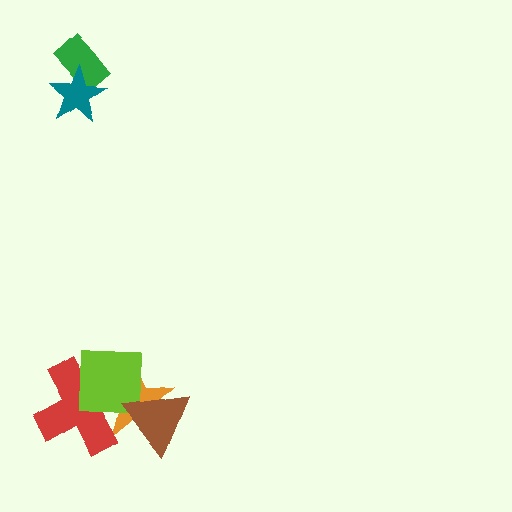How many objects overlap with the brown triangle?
3 objects overlap with the brown triangle.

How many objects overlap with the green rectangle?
1 object overlaps with the green rectangle.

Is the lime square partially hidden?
Yes, it is partially covered by another shape.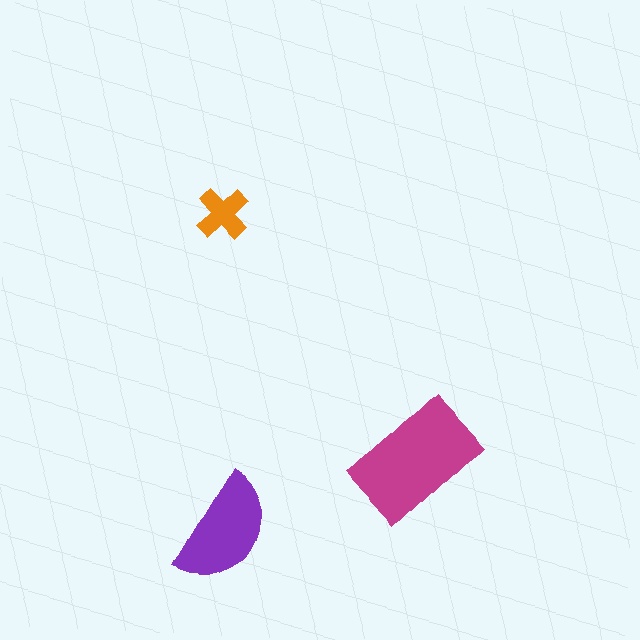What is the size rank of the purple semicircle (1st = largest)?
2nd.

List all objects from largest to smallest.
The magenta rectangle, the purple semicircle, the orange cross.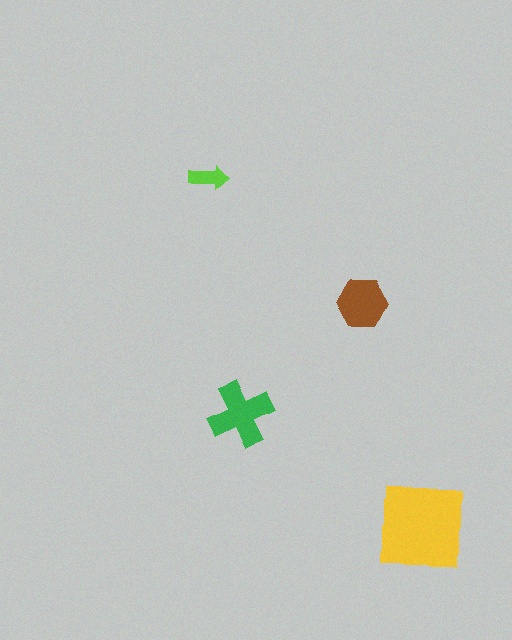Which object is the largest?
The yellow square.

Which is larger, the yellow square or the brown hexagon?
The yellow square.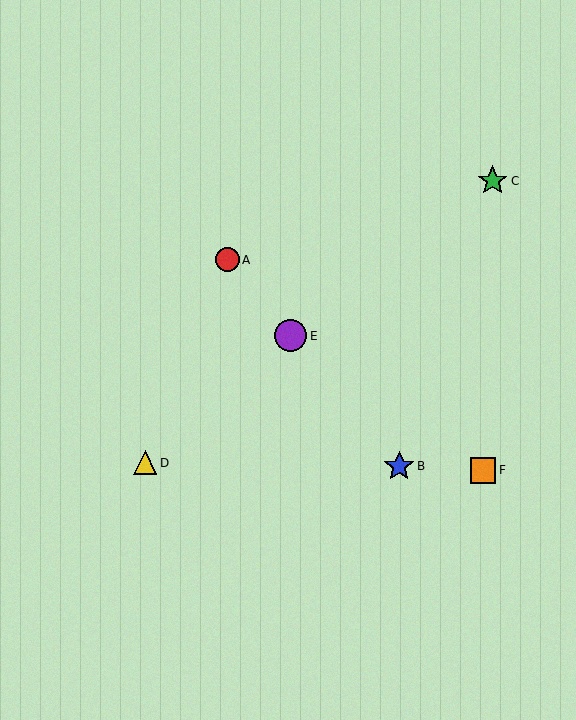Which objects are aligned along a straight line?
Objects A, B, E are aligned along a straight line.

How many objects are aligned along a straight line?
3 objects (A, B, E) are aligned along a straight line.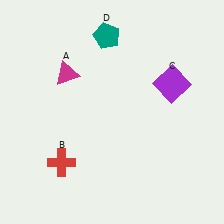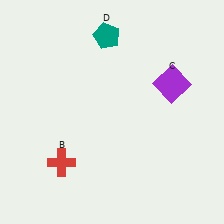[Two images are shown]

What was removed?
The magenta triangle (A) was removed in Image 2.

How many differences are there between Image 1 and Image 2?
There is 1 difference between the two images.